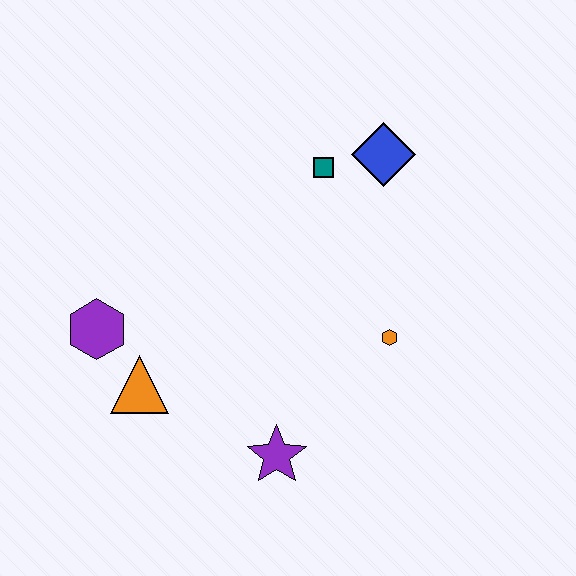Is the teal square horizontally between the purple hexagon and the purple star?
No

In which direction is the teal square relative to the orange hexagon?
The teal square is above the orange hexagon.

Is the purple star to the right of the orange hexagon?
No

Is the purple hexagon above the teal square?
No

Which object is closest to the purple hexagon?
The orange triangle is closest to the purple hexagon.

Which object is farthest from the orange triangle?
The blue diamond is farthest from the orange triangle.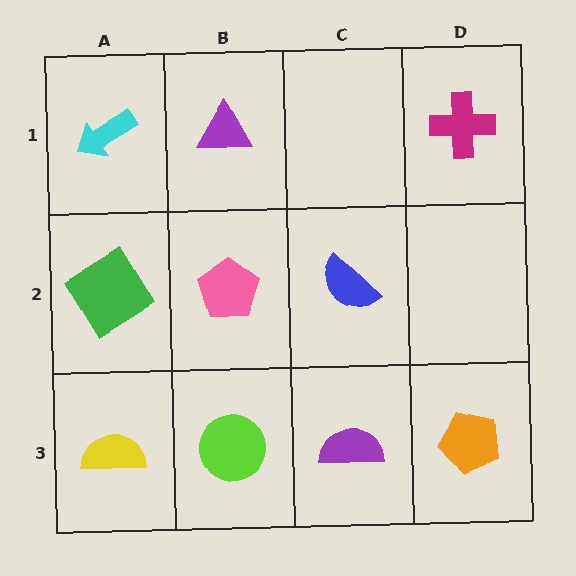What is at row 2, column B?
A pink pentagon.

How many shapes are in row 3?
4 shapes.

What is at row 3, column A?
A yellow semicircle.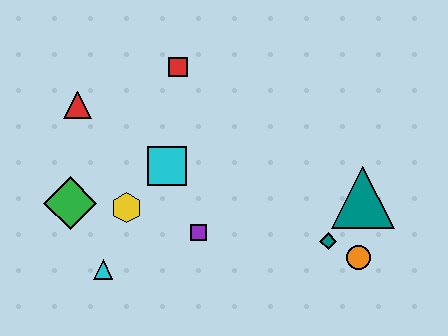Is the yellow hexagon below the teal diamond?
No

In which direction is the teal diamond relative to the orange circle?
The teal diamond is to the left of the orange circle.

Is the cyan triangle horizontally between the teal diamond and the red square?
No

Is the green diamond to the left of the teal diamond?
Yes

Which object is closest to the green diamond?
The yellow hexagon is closest to the green diamond.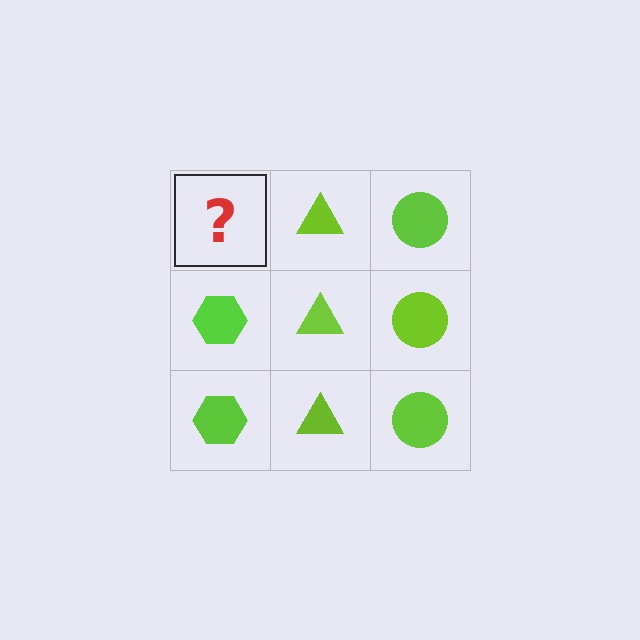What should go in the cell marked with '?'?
The missing cell should contain a lime hexagon.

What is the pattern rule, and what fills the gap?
The rule is that each column has a consistent shape. The gap should be filled with a lime hexagon.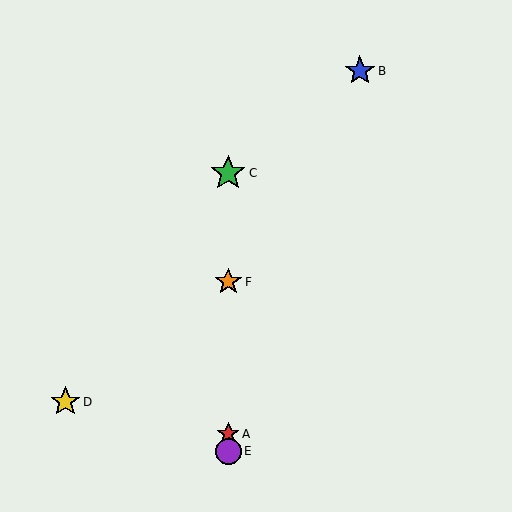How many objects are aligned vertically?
4 objects (A, C, E, F) are aligned vertically.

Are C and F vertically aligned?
Yes, both are at x≈228.